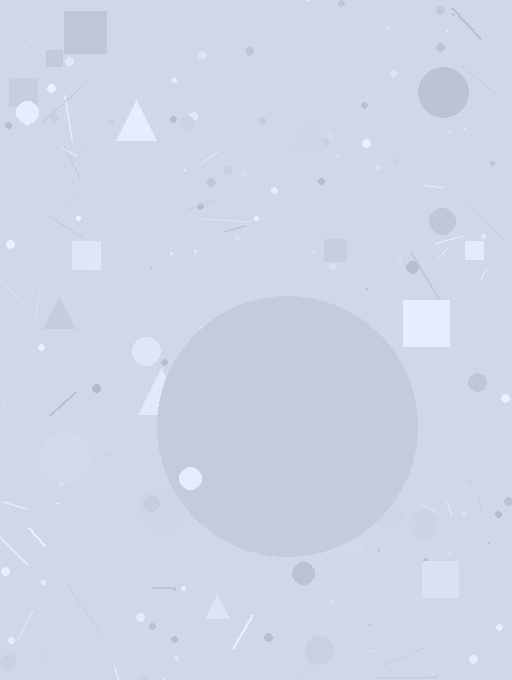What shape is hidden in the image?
A circle is hidden in the image.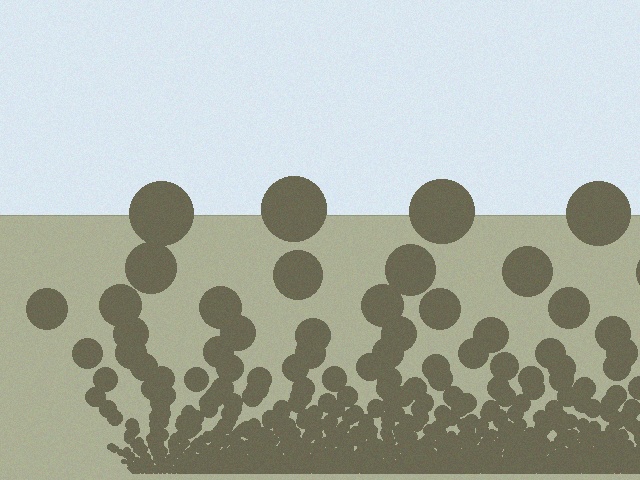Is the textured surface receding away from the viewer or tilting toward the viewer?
The surface appears to tilt toward the viewer. Texture elements get larger and sparser toward the top.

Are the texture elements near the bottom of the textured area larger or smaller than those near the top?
Smaller. The gradient is inverted — elements near the bottom are smaller and denser.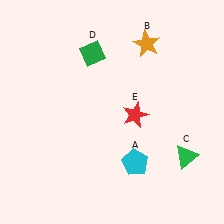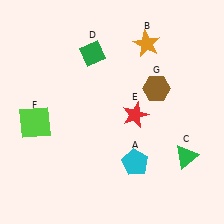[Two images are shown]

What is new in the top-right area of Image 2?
A brown hexagon (G) was added in the top-right area of Image 2.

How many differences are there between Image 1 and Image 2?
There are 2 differences between the two images.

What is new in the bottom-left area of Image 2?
A lime square (F) was added in the bottom-left area of Image 2.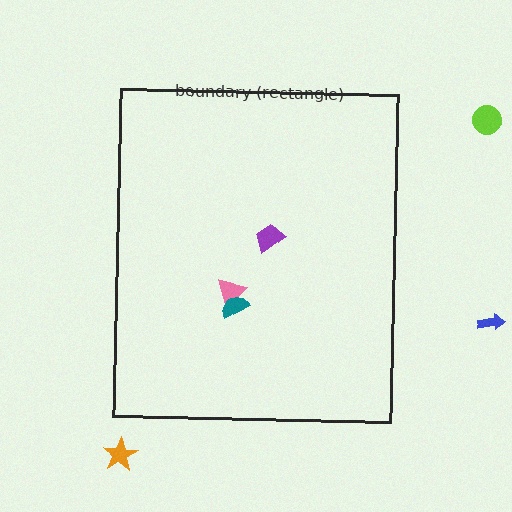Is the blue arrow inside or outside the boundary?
Outside.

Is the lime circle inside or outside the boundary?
Outside.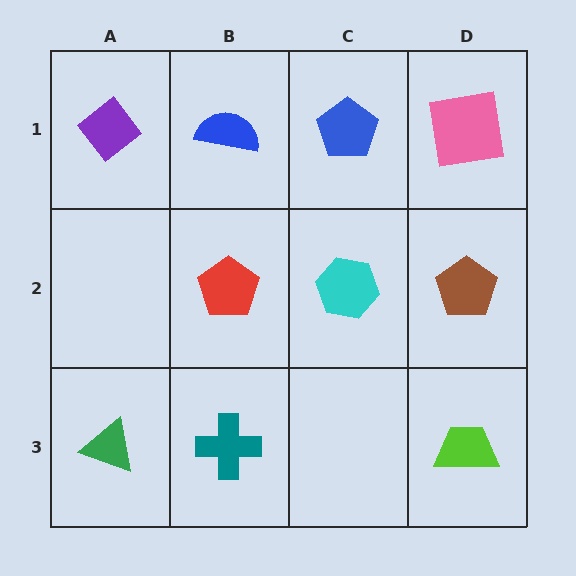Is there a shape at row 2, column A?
No, that cell is empty.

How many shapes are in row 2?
3 shapes.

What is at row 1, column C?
A blue pentagon.